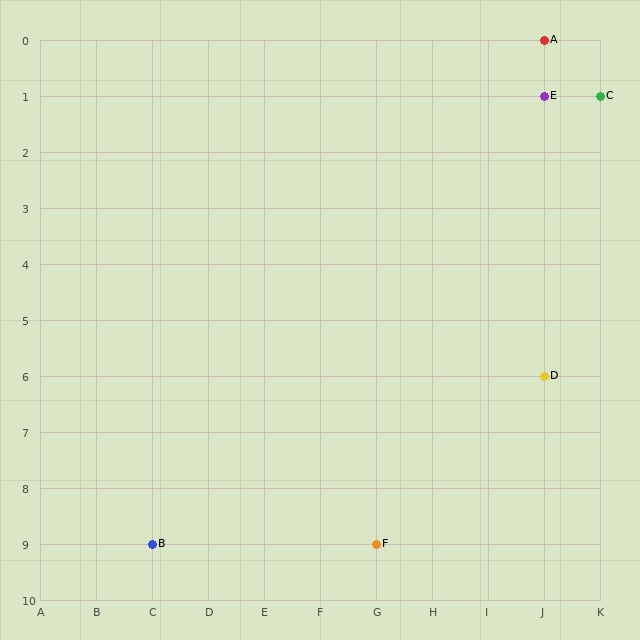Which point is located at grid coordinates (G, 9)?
Point F is at (G, 9).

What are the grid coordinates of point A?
Point A is at grid coordinates (J, 0).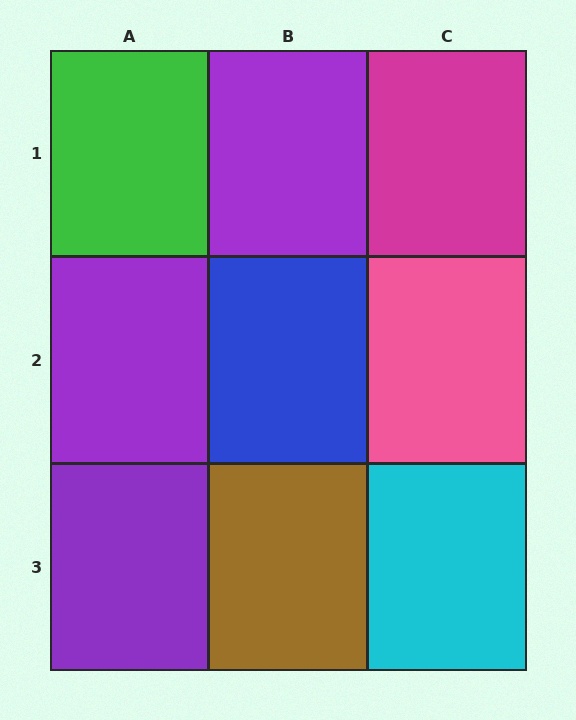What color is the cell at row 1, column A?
Green.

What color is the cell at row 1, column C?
Magenta.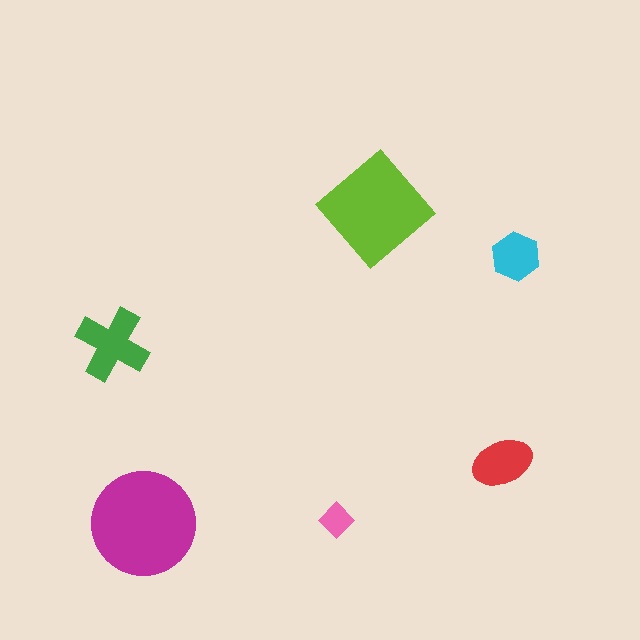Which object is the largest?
The magenta circle.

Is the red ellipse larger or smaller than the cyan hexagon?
Larger.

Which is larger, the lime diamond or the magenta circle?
The magenta circle.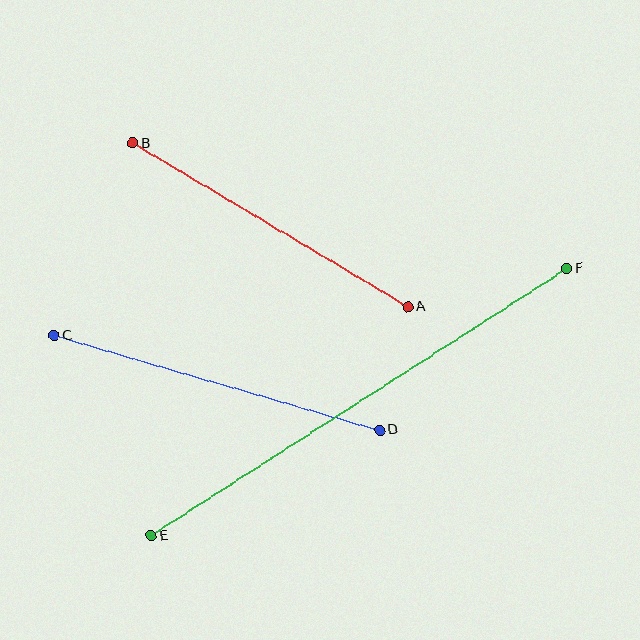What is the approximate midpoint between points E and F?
The midpoint is at approximately (359, 402) pixels.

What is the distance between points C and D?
The distance is approximately 339 pixels.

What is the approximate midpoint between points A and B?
The midpoint is at approximately (270, 225) pixels.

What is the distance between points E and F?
The distance is approximately 494 pixels.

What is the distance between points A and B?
The distance is approximately 320 pixels.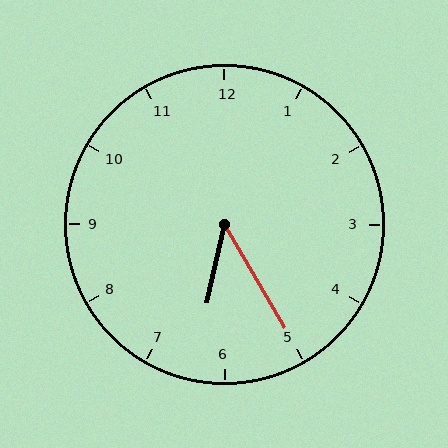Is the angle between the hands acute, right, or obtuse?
It is acute.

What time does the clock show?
6:25.